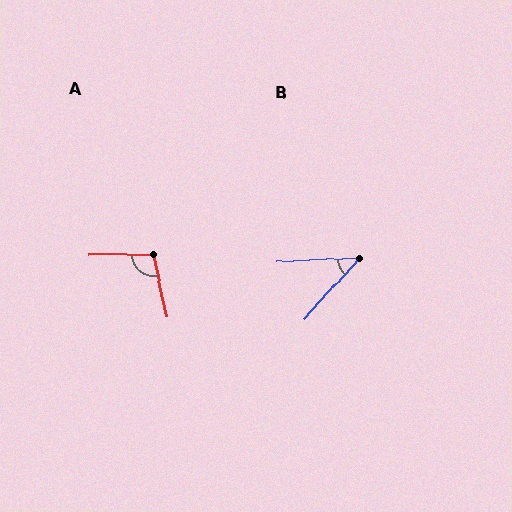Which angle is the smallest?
B, at approximately 46 degrees.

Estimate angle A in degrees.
Approximately 102 degrees.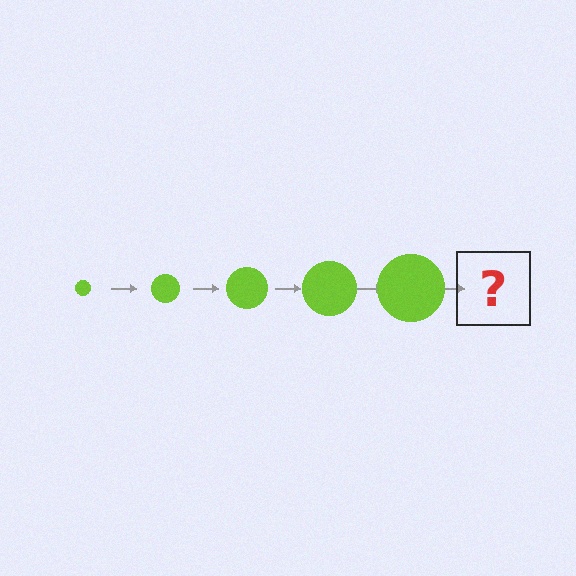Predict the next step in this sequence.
The next step is a lime circle, larger than the previous one.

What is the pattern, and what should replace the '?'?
The pattern is that the circle gets progressively larger each step. The '?' should be a lime circle, larger than the previous one.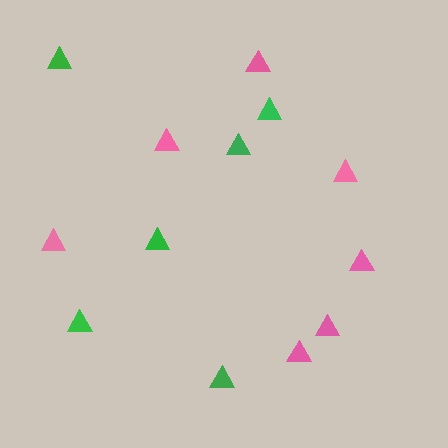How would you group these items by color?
There are 2 groups: one group of pink triangles (7) and one group of green triangles (6).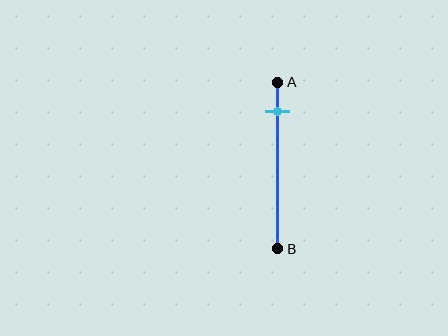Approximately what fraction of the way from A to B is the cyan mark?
The cyan mark is approximately 20% of the way from A to B.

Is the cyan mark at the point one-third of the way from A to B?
No, the mark is at about 20% from A, not at the 33% one-third point.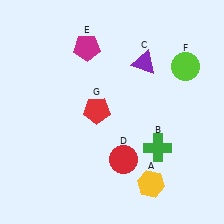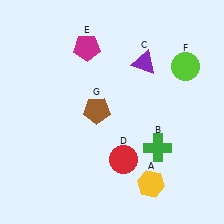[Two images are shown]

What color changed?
The pentagon (G) changed from red in Image 1 to brown in Image 2.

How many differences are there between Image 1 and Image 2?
There is 1 difference between the two images.